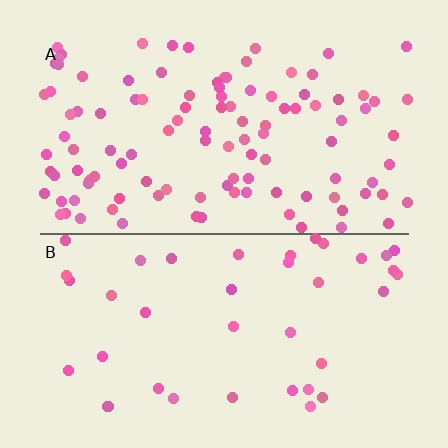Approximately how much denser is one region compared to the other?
Approximately 2.8× — region A over region B.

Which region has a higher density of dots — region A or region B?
A (the top).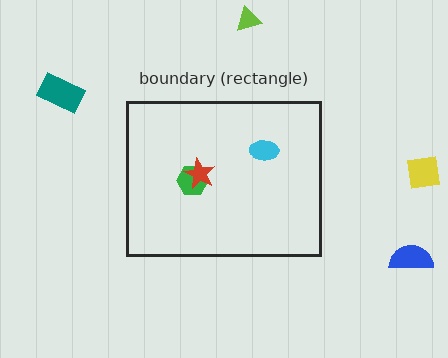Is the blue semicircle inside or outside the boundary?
Outside.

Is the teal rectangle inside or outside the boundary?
Outside.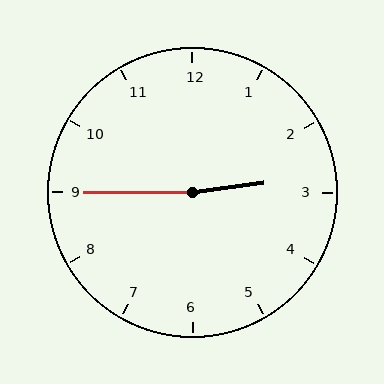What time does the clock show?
2:45.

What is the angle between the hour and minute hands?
Approximately 172 degrees.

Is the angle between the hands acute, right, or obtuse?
It is obtuse.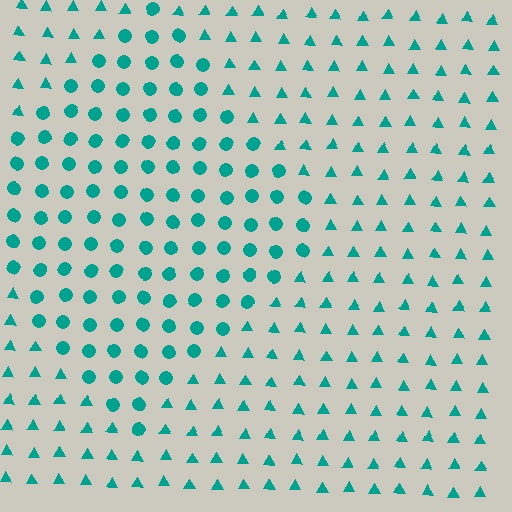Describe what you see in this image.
The image is filled with small teal elements arranged in a uniform grid. A diamond-shaped region contains circles, while the surrounding area contains triangles. The boundary is defined purely by the change in element shape.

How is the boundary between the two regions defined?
The boundary is defined by a change in element shape: circles inside vs. triangles outside. All elements share the same color and spacing.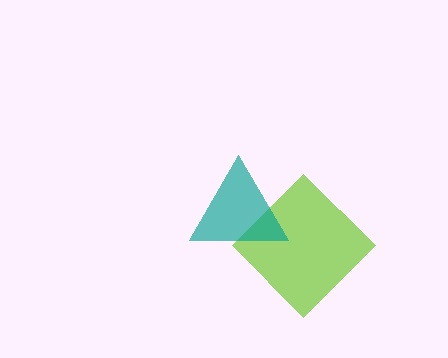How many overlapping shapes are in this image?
There are 2 overlapping shapes in the image.